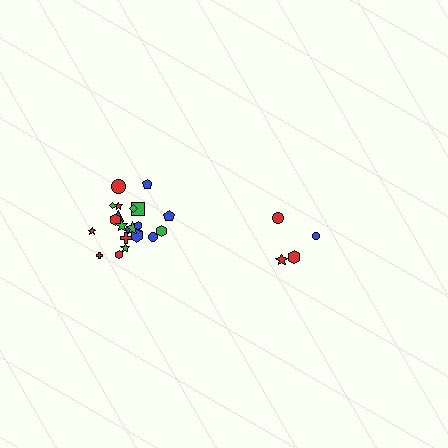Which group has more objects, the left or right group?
The left group.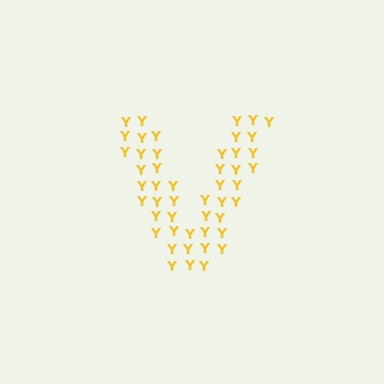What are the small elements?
The small elements are letter Y's.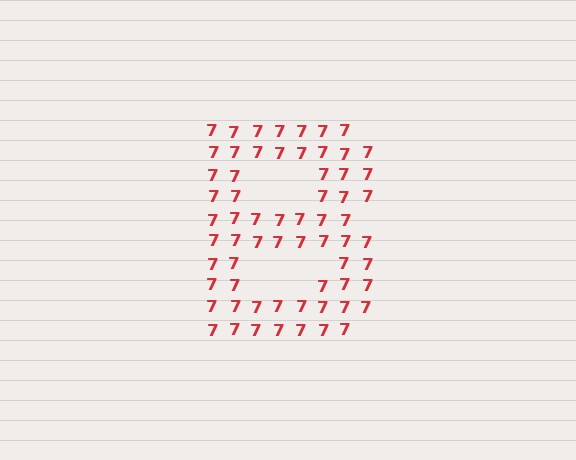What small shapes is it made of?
It is made of small digit 7's.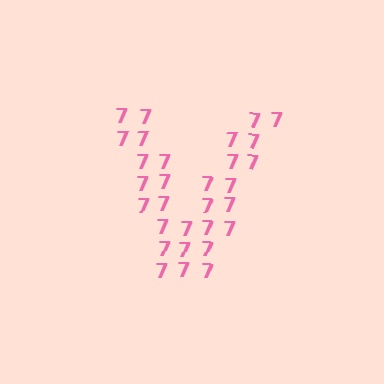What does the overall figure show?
The overall figure shows the letter V.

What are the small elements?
The small elements are digit 7's.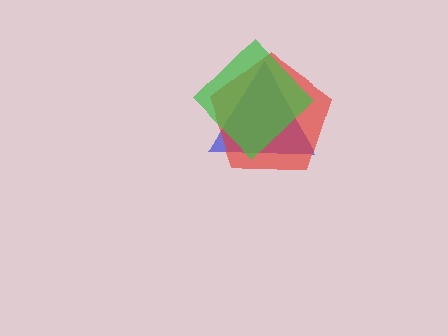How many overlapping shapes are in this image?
There are 3 overlapping shapes in the image.